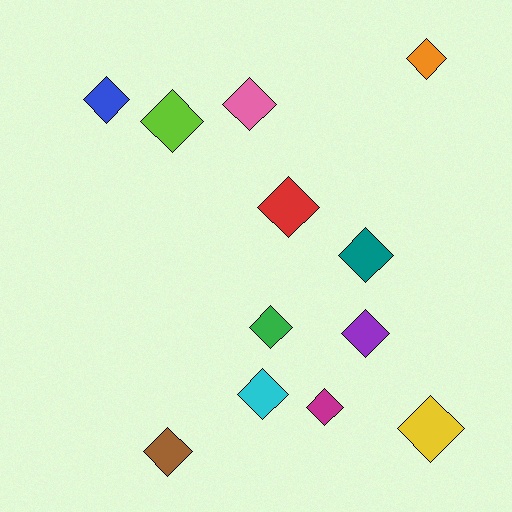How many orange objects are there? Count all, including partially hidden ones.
There is 1 orange object.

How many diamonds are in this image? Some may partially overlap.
There are 12 diamonds.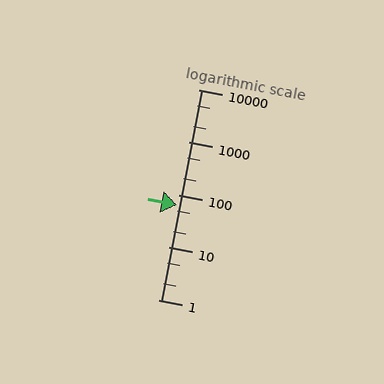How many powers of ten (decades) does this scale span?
The scale spans 4 decades, from 1 to 10000.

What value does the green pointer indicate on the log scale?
The pointer indicates approximately 65.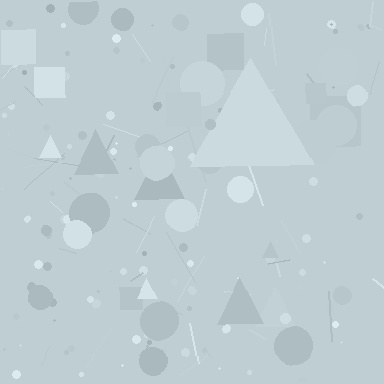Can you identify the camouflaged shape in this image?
The camouflaged shape is a triangle.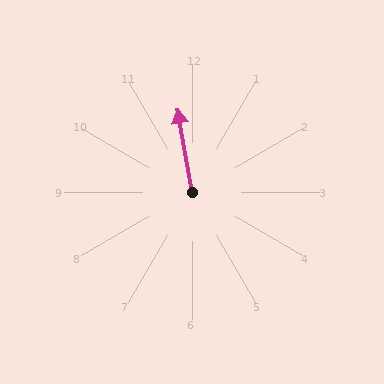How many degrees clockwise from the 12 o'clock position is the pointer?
Approximately 350 degrees.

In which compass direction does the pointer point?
North.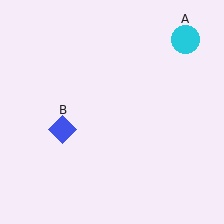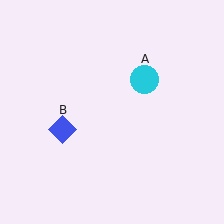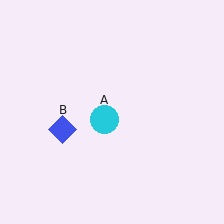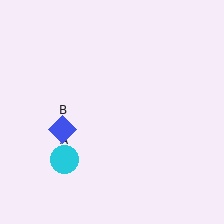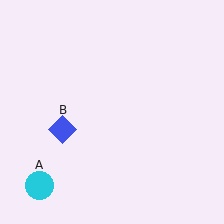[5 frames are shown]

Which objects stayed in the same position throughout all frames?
Blue diamond (object B) remained stationary.